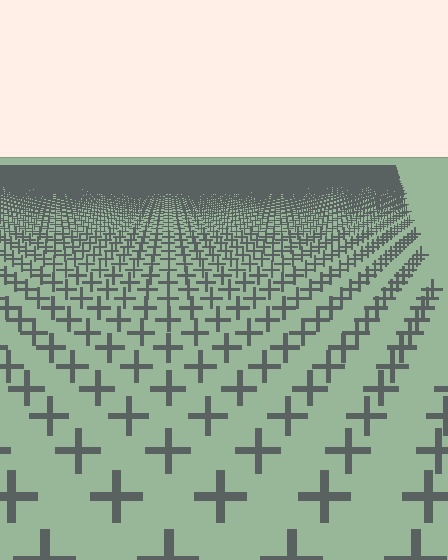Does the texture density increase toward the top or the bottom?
Density increases toward the top.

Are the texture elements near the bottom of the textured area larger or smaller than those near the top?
Larger. Near the bottom, elements are closer to the viewer and appear at a bigger on-screen size.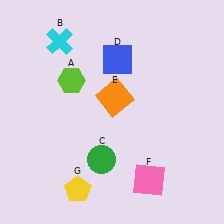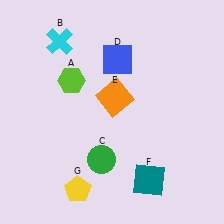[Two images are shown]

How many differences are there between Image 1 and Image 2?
There is 1 difference between the two images.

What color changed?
The square (F) changed from pink in Image 1 to teal in Image 2.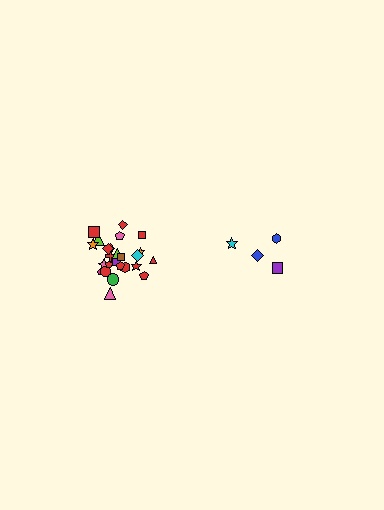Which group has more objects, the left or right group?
The left group.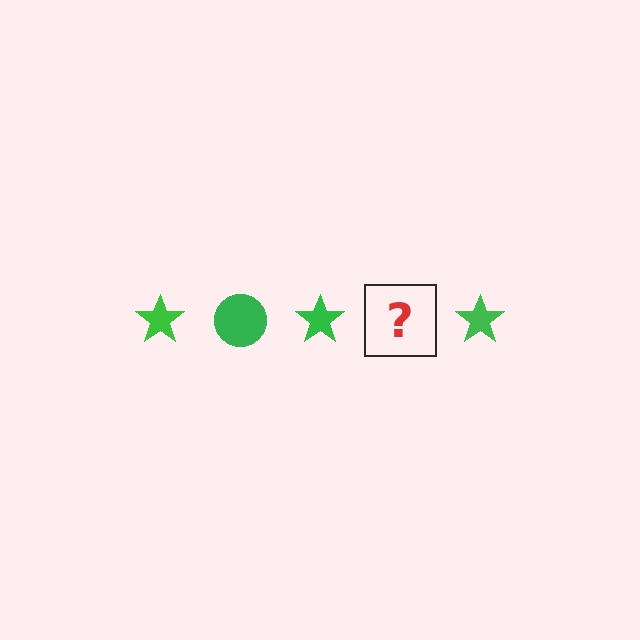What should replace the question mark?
The question mark should be replaced with a green circle.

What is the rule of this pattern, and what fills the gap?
The rule is that the pattern cycles through star, circle shapes in green. The gap should be filled with a green circle.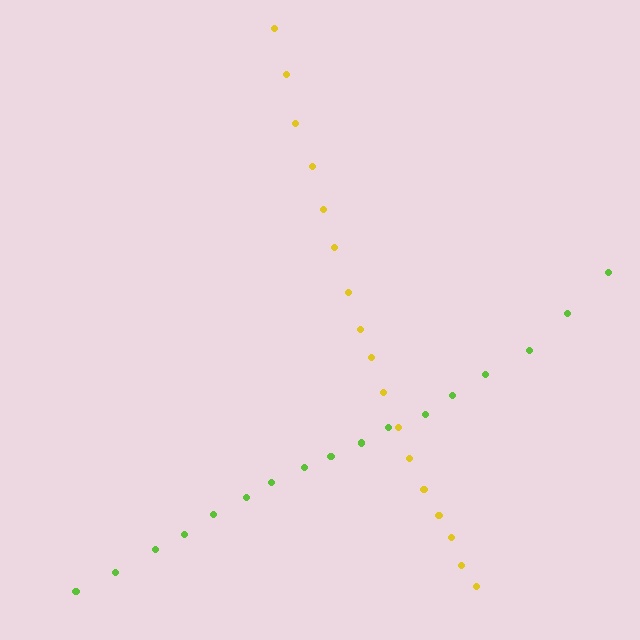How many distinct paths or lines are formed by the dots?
There are 2 distinct paths.